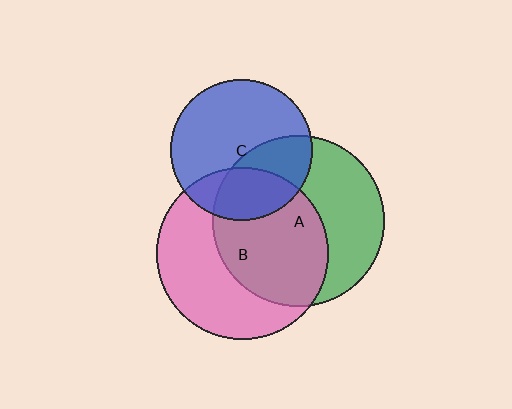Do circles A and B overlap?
Yes.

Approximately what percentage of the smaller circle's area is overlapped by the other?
Approximately 55%.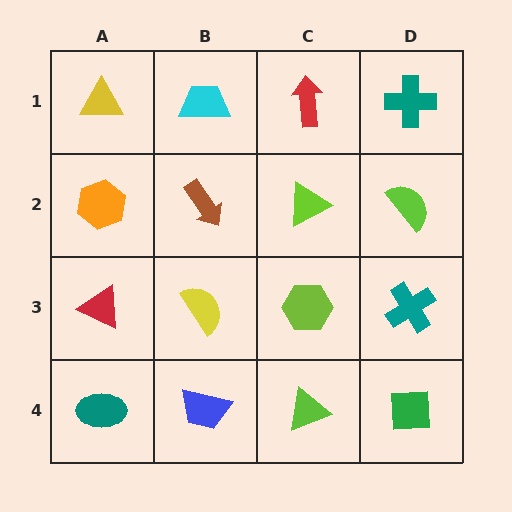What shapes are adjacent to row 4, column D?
A teal cross (row 3, column D), a lime triangle (row 4, column C).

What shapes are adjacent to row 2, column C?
A red arrow (row 1, column C), a lime hexagon (row 3, column C), a brown arrow (row 2, column B), a lime semicircle (row 2, column D).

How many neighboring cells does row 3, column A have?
3.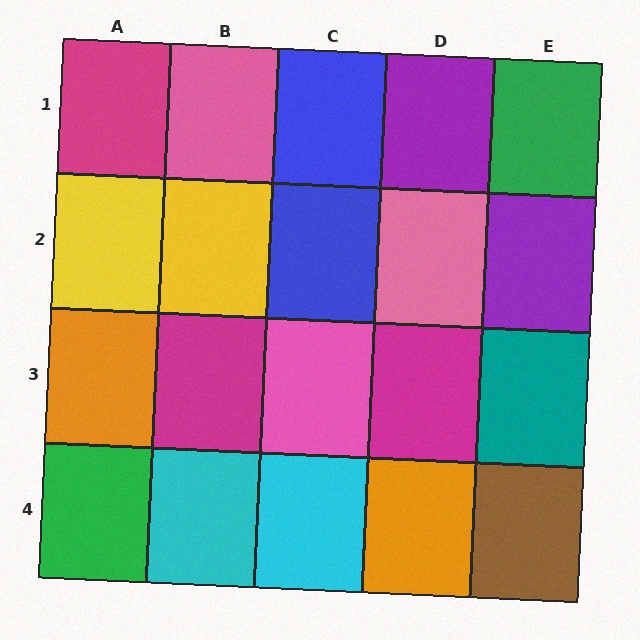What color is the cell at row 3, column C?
Pink.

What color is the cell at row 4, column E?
Brown.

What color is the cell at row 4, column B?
Cyan.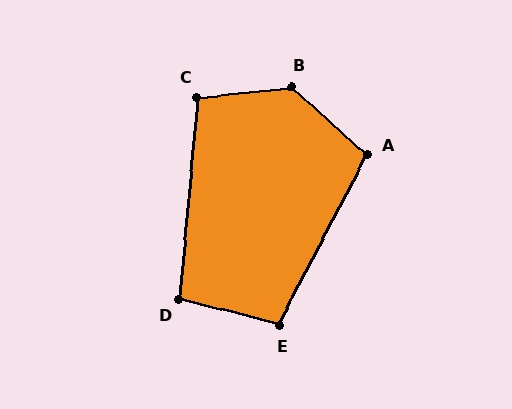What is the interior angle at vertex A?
Approximately 104 degrees (obtuse).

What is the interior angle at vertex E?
Approximately 103 degrees (obtuse).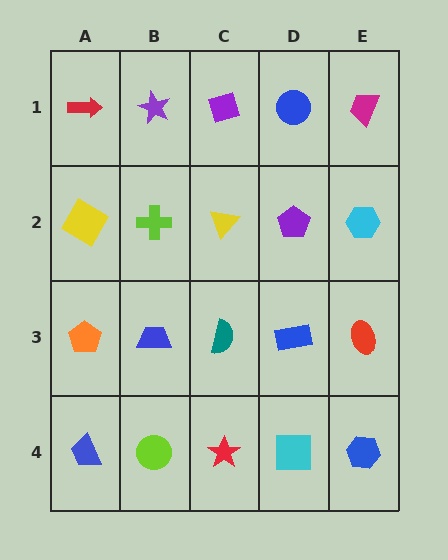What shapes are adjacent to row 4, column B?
A blue trapezoid (row 3, column B), a blue trapezoid (row 4, column A), a red star (row 4, column C).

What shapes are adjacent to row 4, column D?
A blue rectangle (row 3, column D), a red star (row 4, column C), a blue hexagon (row 4, column E).